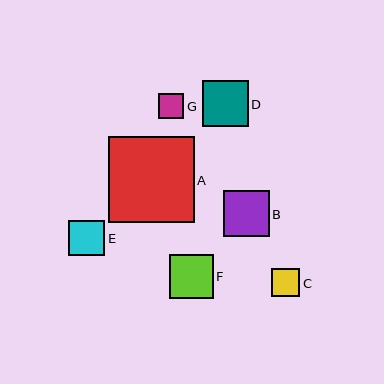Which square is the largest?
Square A is the largest with a size of approximately 86 pixels.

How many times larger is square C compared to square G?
Square C is approximately 1.1 times the size of square G.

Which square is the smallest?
Square G is the smallest with a size of approximately 25 pixels.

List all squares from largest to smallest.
From largest to smallest: A, B, D, F, E, C, G.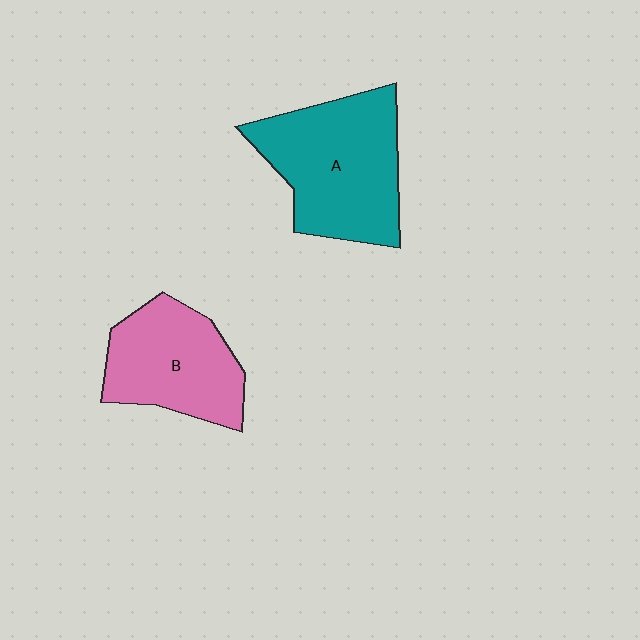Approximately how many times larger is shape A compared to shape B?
Approximately 1.3 times.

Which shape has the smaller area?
Shape B (pink).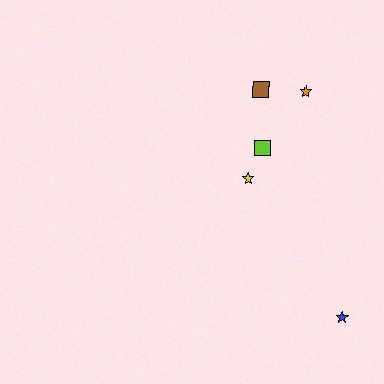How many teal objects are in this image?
There are no teal objects.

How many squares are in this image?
There are 2 squares.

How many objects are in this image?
There are 5 objects.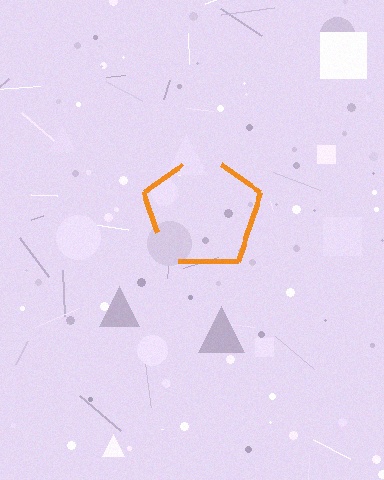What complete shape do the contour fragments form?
The contour fragments form a pentagon.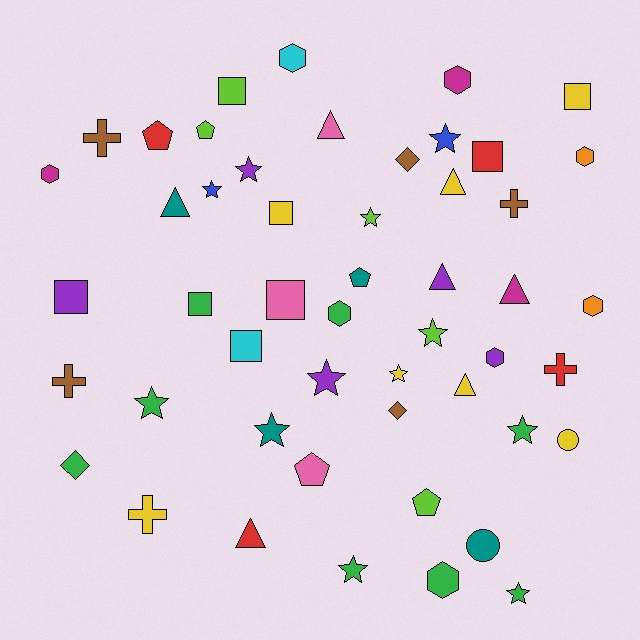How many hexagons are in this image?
There are 8 hexagons.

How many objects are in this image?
There are 50 objects.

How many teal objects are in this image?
There are 4 teal objects.